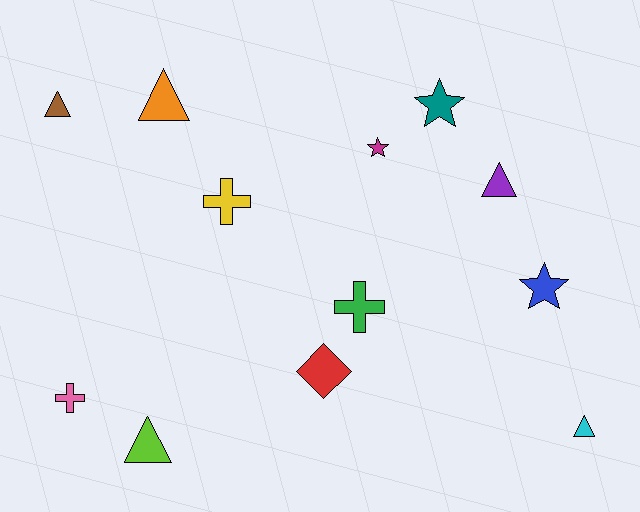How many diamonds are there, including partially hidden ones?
There is 1 diamond.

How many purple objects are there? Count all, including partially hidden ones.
There is 1 purple object.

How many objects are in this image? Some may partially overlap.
There are 12 objects.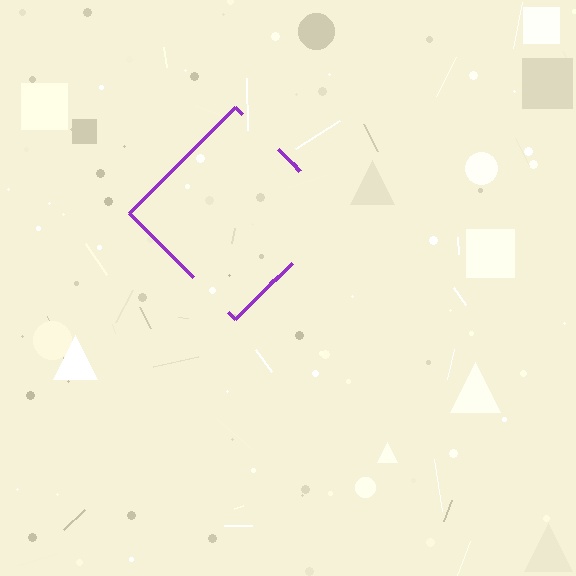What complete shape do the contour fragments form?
The contour fragments form a diamond.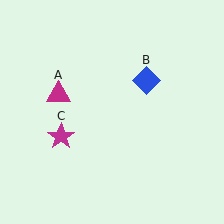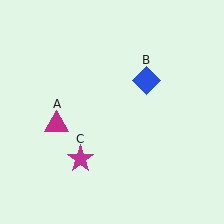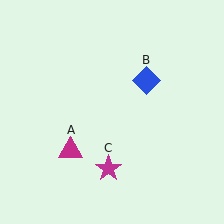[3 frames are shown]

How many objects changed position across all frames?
2 objects changed position: magenta triangle (object A), magenta star (object C).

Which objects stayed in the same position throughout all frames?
Blue diamond (object B) remained stationary.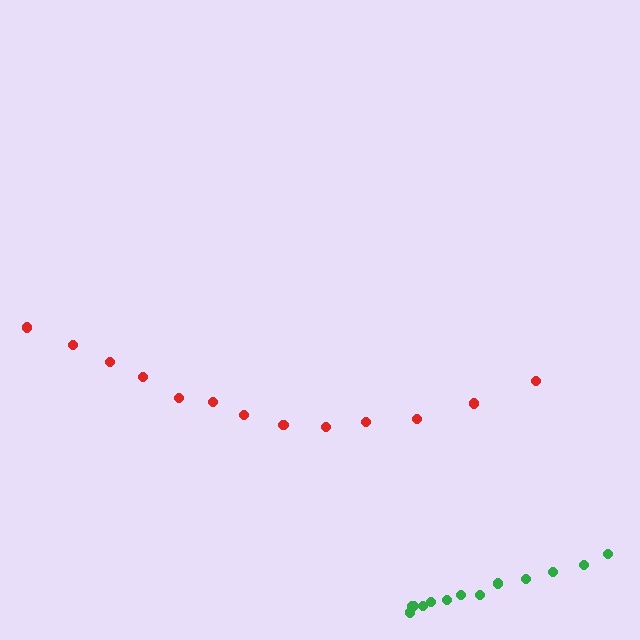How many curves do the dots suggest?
There are 2 distinct paths.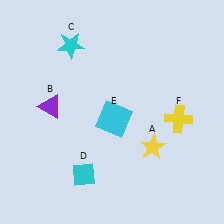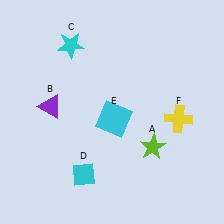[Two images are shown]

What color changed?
The star (A) changed from yellow in Image 1 to lime in Image 2.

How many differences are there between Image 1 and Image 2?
There is 1 difference between the two images.